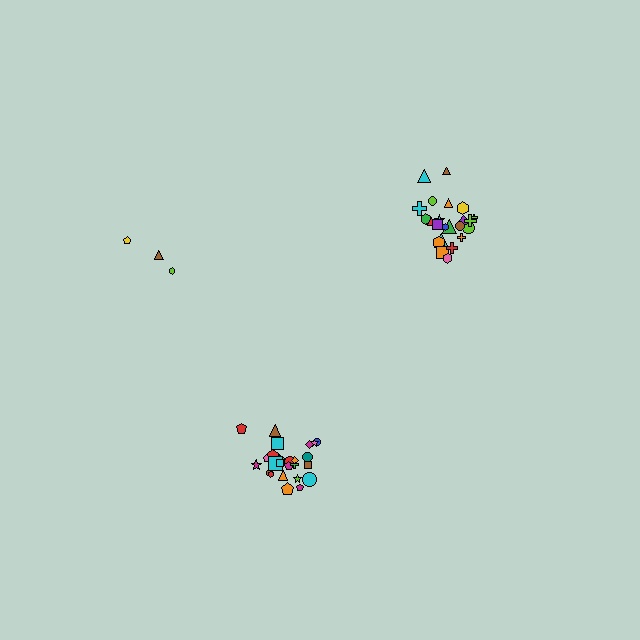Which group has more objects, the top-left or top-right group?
The top-right group.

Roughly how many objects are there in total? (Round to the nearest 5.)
Roughly 55 objects in total.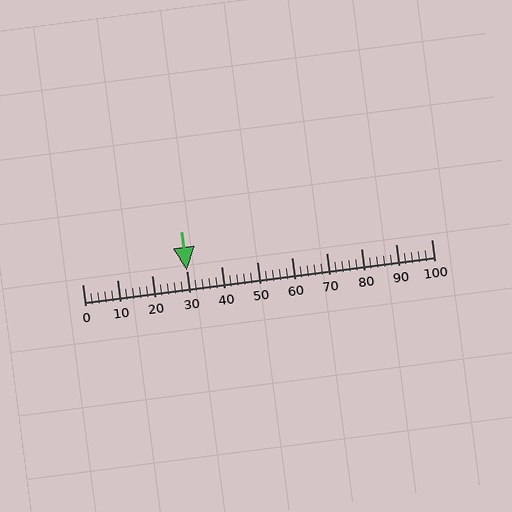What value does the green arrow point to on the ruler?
The green arrow points to approximately 30.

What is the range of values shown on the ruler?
The ruler shows values from 0 to 100.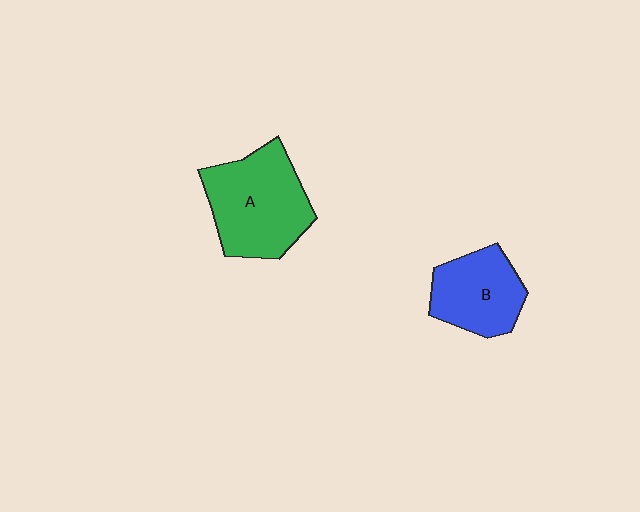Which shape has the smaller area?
Shape B (blue).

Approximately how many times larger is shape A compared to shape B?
Approximately 1.4 times.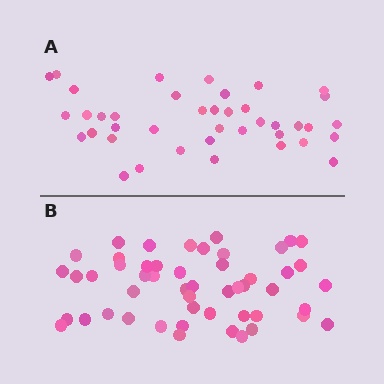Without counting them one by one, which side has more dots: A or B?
Region B (the bottom region) has more dots.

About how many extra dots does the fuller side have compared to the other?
Region B has roughly 12 or so more dots than region A.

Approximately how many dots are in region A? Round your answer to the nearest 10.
About 40 dots.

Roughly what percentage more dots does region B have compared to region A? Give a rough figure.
About 30% more.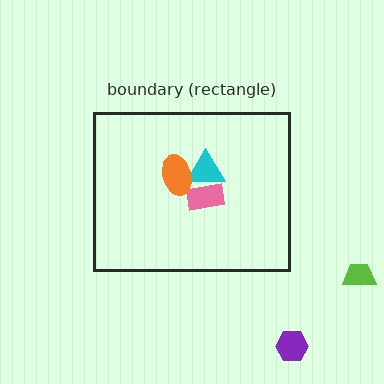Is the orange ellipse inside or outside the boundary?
Inside.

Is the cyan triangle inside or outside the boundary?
Inside.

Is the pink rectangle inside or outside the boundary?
Inside.